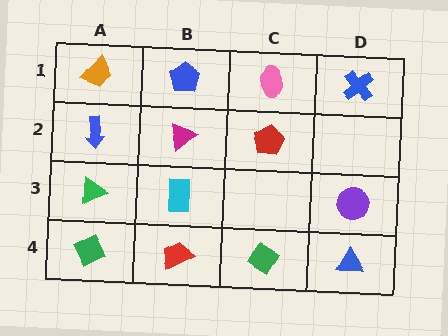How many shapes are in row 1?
4 shapes.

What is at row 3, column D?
A purple circle.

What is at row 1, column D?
A blue cross.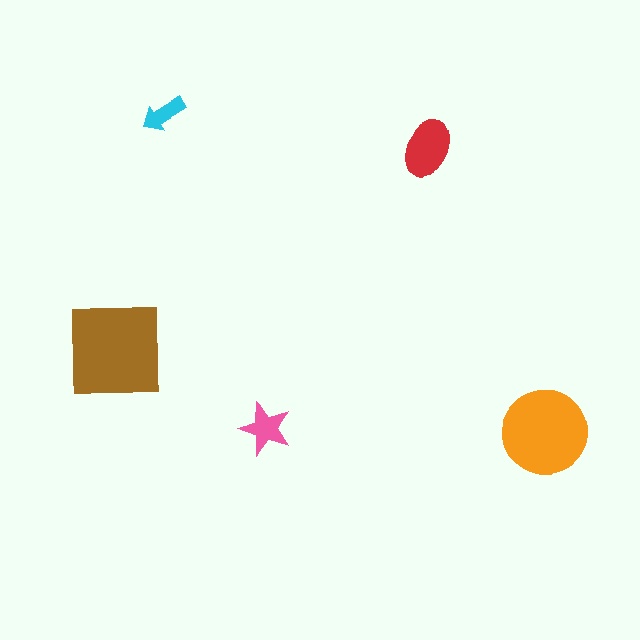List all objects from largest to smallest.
The brown square, the orange circle, the red ellipse, the pink star, the cyan arrow.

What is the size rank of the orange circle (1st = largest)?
2nd.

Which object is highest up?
The cyan arrow is topmost.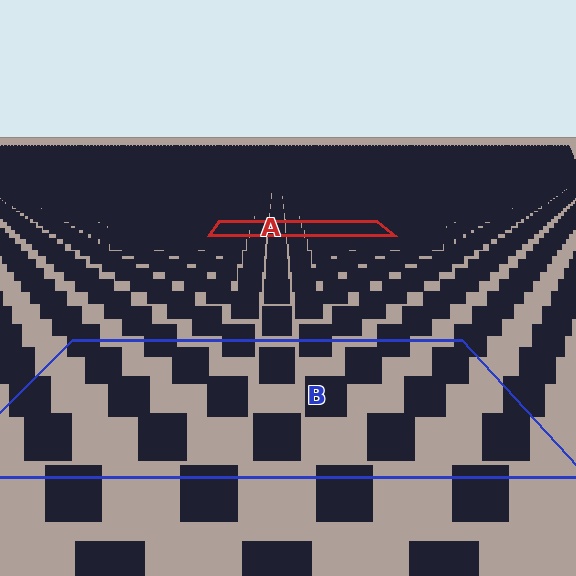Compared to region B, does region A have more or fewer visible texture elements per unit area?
Region A has more texture elements per unit area — they are packed more densely because it is farther away.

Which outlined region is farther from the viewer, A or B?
Region A is farther from the viewer — the texture elements inside it appear smaller and more densely packed.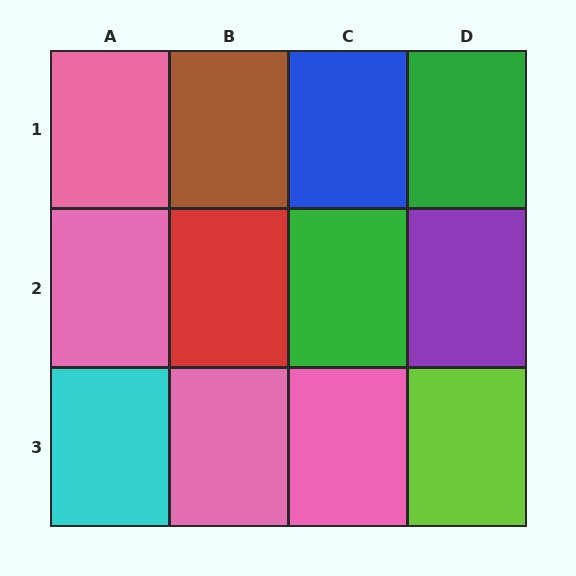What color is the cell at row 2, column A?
Pink.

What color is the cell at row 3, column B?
Pink.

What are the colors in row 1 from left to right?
Pink, brown, blue, green.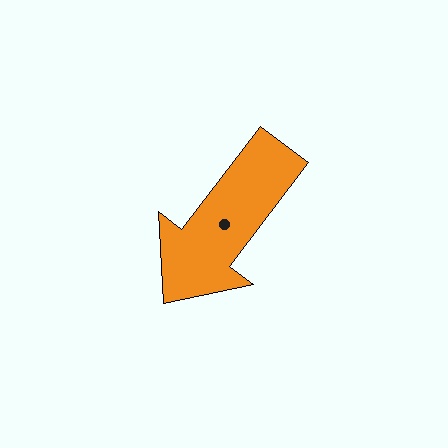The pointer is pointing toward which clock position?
Roughly 7 o'clock.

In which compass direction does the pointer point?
Southwest.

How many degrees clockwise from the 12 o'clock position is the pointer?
Approximately 217 degrees.